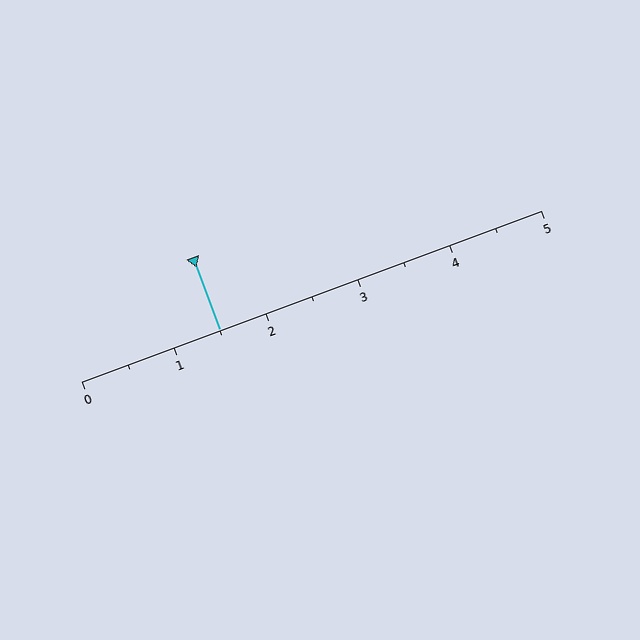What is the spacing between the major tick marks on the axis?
The major ticks are spaced 1 apart.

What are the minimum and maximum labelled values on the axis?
The axis runs from 0 to 5.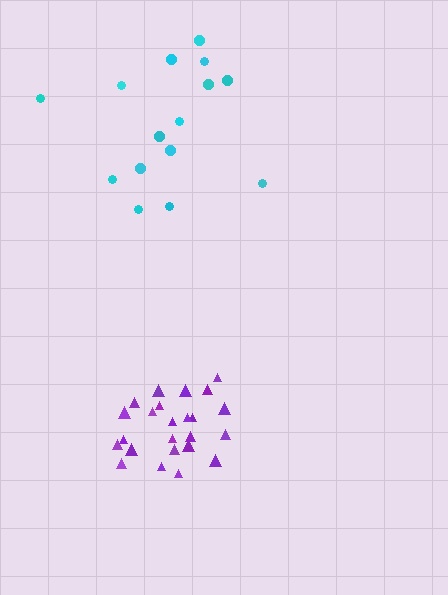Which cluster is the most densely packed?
Purple.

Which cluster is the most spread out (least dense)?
Cyan.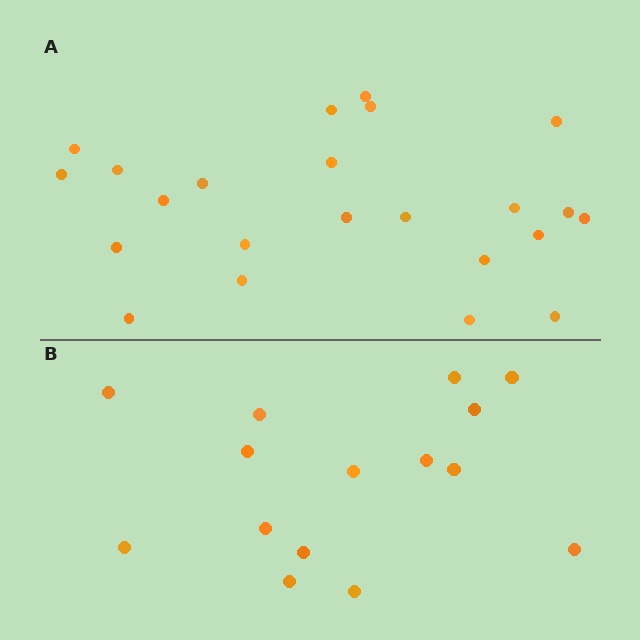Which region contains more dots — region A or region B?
Region A (the top region) has more dots.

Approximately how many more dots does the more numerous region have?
Region A has roughly 8 or so more dots than region B.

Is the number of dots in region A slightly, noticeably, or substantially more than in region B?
Region A has substantially more. The ratio is roughly 1.5 to 1.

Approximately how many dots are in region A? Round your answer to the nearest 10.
About 20 dots. (The exact count is 23, which rounds to 20.)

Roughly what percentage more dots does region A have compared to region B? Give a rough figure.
About 55% more.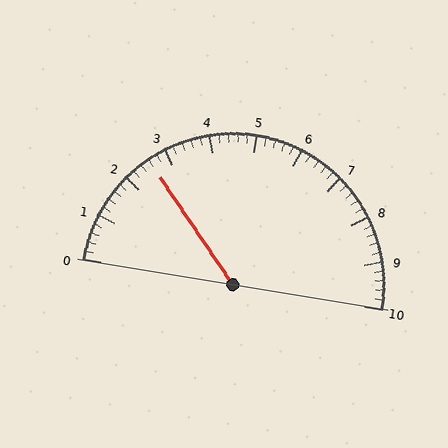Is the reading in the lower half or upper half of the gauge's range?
The reading is in the lower half of the range (0 to 10).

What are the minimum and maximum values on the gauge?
The gauge ranges from 0 to 10.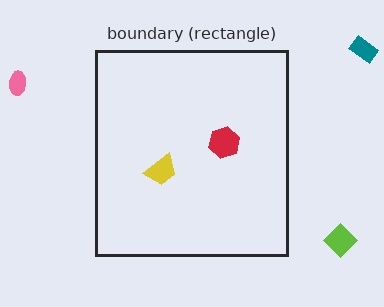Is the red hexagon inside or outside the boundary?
Inside.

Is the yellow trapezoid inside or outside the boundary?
Inside.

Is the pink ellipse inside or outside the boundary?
Outside.